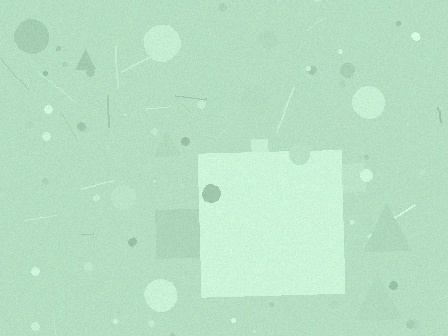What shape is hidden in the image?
A square is hidden in the image.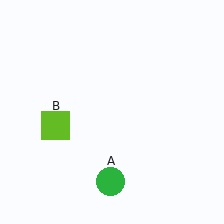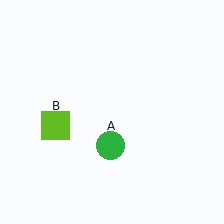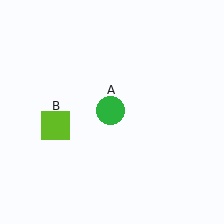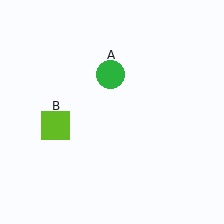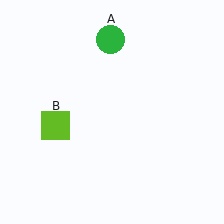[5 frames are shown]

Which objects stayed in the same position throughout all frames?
Lime square (object B) remained stationary.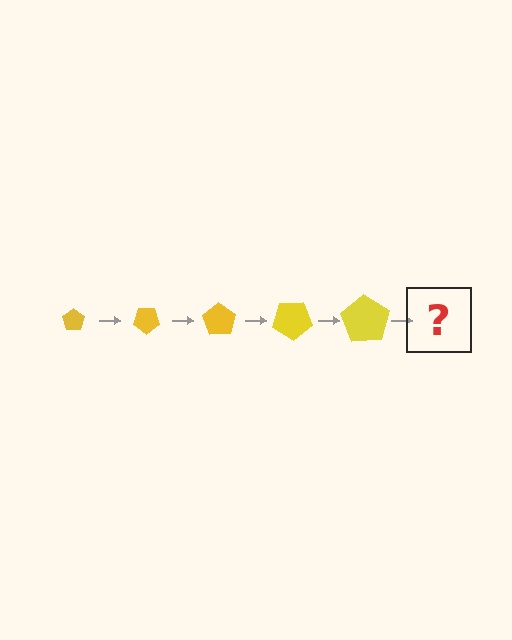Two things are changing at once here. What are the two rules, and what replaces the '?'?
The two rules are that the pentagon grows larger each step and it rotates 35 degrees each step. The '?' should be a pentagon, larger than the previous one and rotated 175 degrees from the start.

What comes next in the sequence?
The next element should be a pentagon, larger than the previous one and rotated 175 degrees from the start.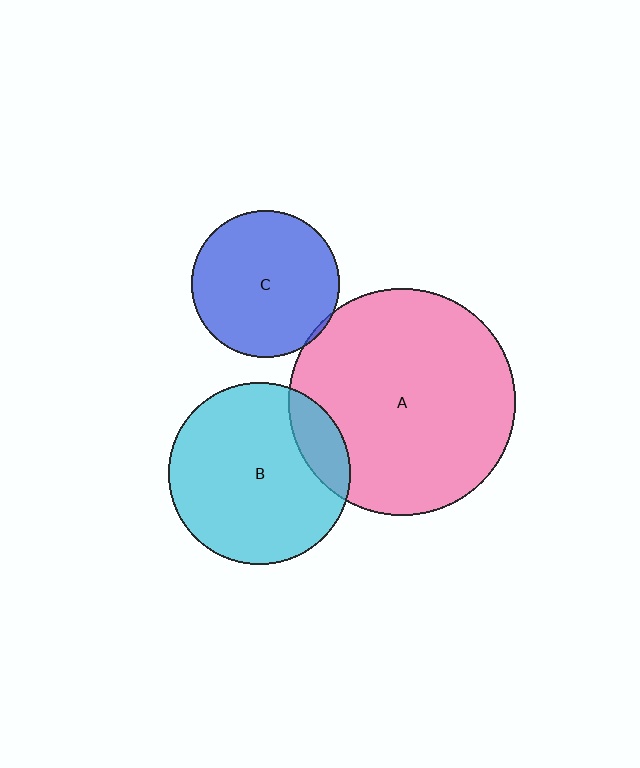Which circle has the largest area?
Circle A (pink).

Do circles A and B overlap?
Yes.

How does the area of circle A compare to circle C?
Approximately 2.4 times.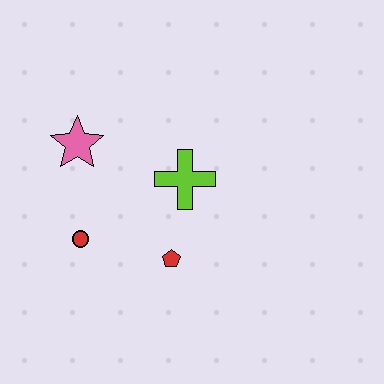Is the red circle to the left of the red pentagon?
Yes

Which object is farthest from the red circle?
The lime cross is farthest from the red circle.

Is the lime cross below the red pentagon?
No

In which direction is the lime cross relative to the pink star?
The lime cross is to the right of the pink star.